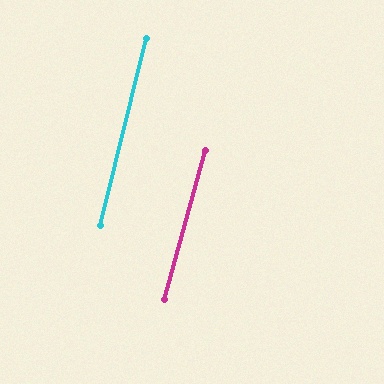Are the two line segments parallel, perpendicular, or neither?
Parallel — their directions differ by only 1.5°.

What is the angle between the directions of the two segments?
Approximately 1 degree.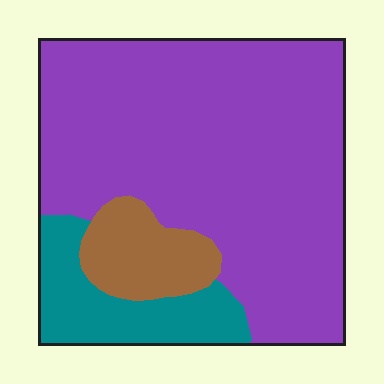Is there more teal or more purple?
Purple.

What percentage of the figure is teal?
Teal covers roughly 15% of the figure.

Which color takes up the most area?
Purple, at roughly 75%.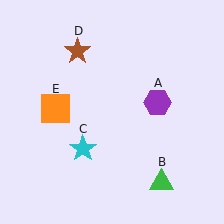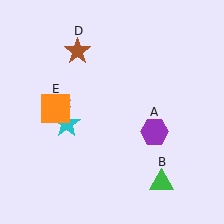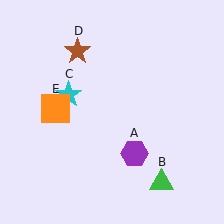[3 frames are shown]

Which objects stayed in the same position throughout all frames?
Green triangle (object B) and brown star (object D) and orange square (object E) remained stationary.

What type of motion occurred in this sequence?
The purple hexagon (object A), cyan star (object C) rotated clockwise around the center of the scene.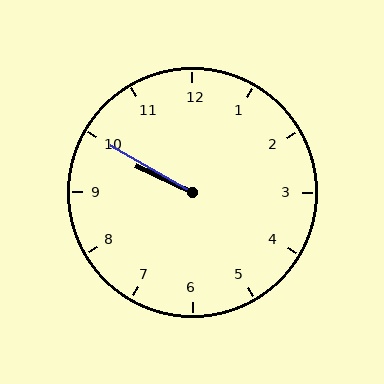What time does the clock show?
9:50.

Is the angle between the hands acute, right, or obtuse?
It is acute.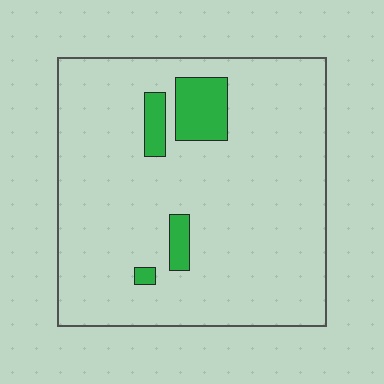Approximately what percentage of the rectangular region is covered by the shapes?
Approximately 10%.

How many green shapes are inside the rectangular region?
4.